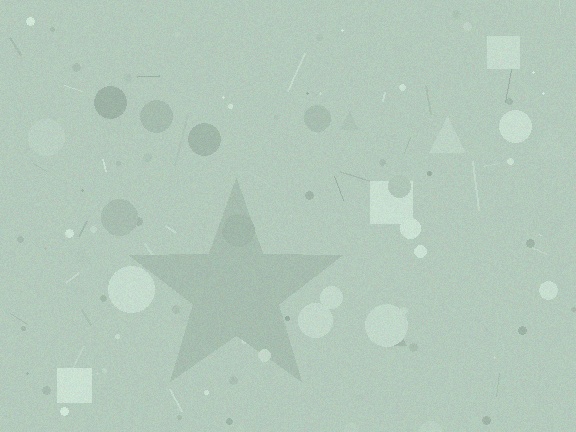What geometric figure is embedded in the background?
A star is embedded in the background.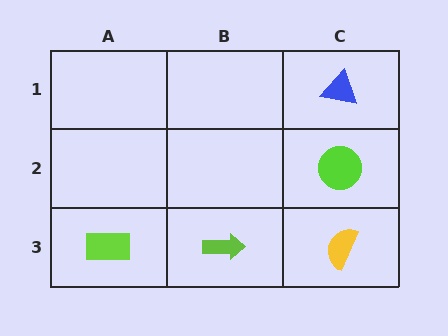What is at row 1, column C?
A blue triangle.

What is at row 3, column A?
A lime rectangle.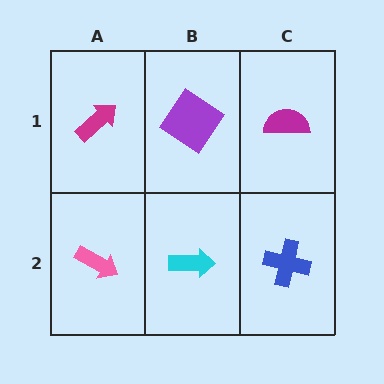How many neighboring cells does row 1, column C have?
2.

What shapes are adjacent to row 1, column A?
A pink arrow (row 2, column A), a purple diamond (row 1, column B).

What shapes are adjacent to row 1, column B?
A cyan arrow (row 2, column B), a magenta arrow (row 1, column A), a magenta semicircle (row 1, column C).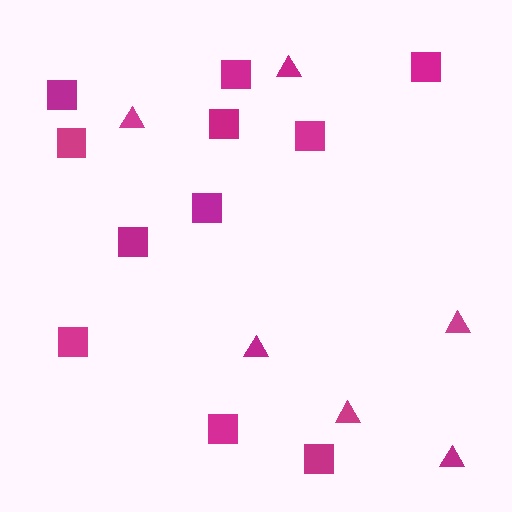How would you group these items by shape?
There are 2 groups: one group of squares (11) and one group of triangles (6).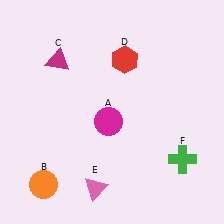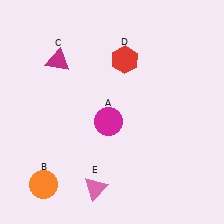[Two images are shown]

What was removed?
The green cross (F) was removed in Image 2.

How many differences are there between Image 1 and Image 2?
There is 1 difference between the two images.